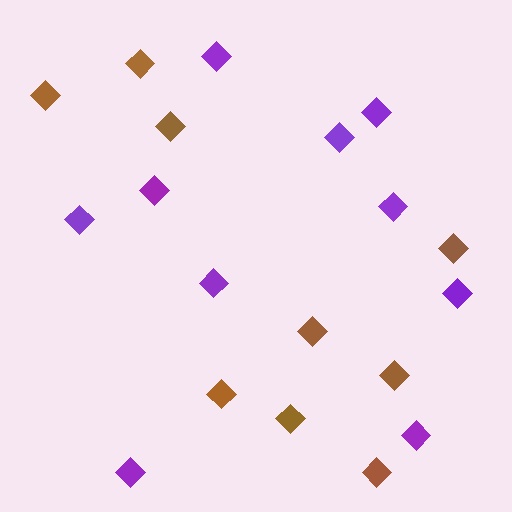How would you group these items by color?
There are 2 groups: one group of brown diamonds (9) and one group of purple diamonds (10).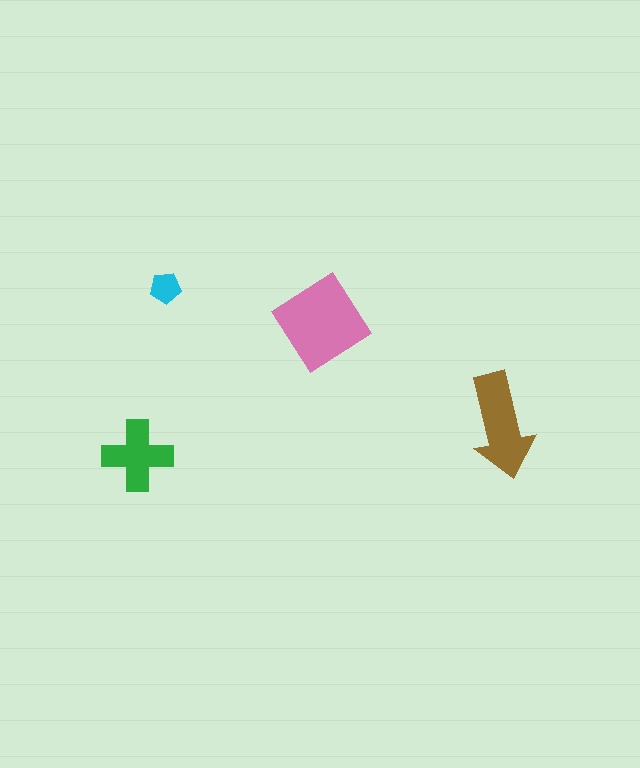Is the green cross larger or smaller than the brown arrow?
Smaller.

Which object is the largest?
The pink diamond.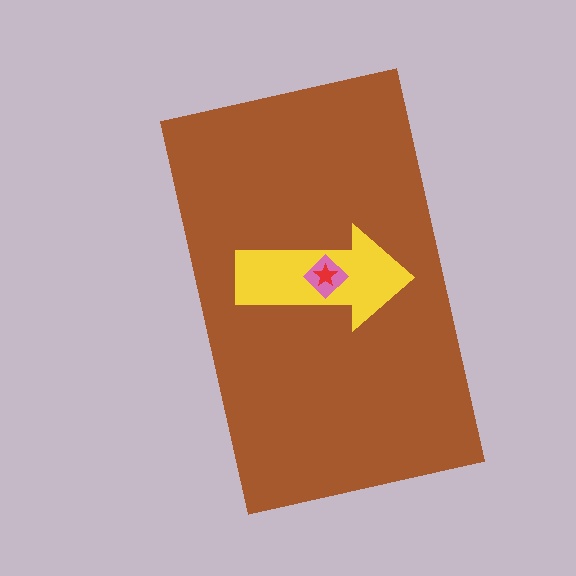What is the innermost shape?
The red star.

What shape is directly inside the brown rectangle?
The yellow arrow.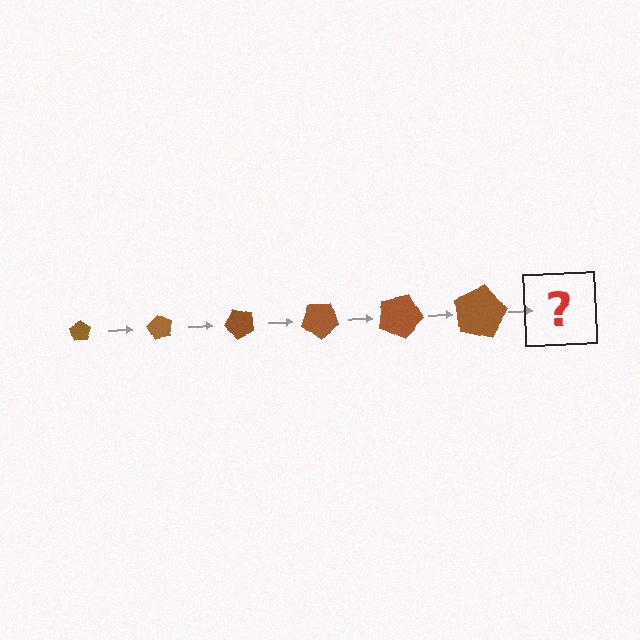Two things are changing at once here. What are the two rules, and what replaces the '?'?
The two rules are that the pentagon grows larger each step and it rotates 60 degrees each step. The '?' should be a pentagon, larger than the previous one and rotated 360 degrees from the start.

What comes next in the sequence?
The next element should be a pentagon, larger than the previous one and rotated 360 degrees from the start.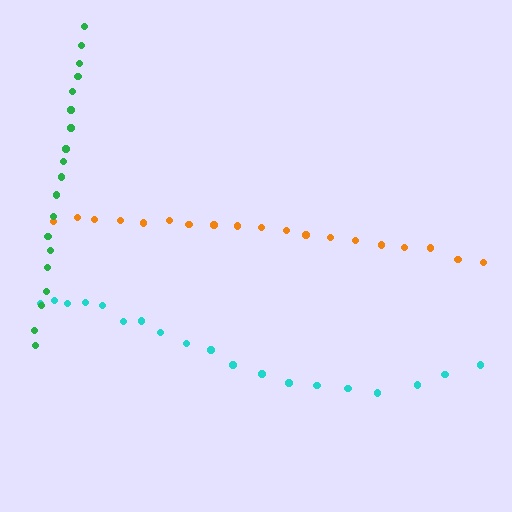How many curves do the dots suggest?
There are 3 distinct paths.